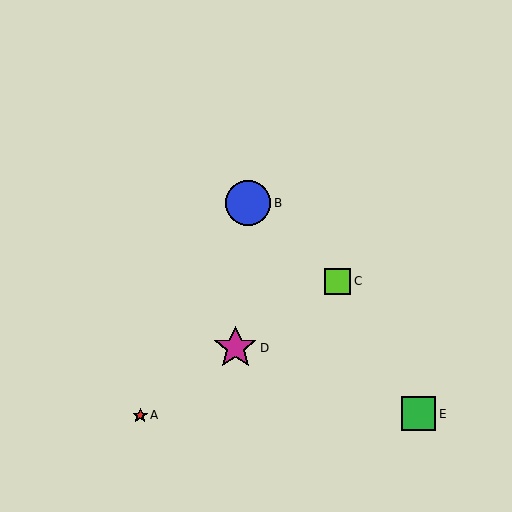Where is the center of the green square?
The center of the green square is at (419, 414).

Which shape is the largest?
The blue circle (labeled B) is the largest.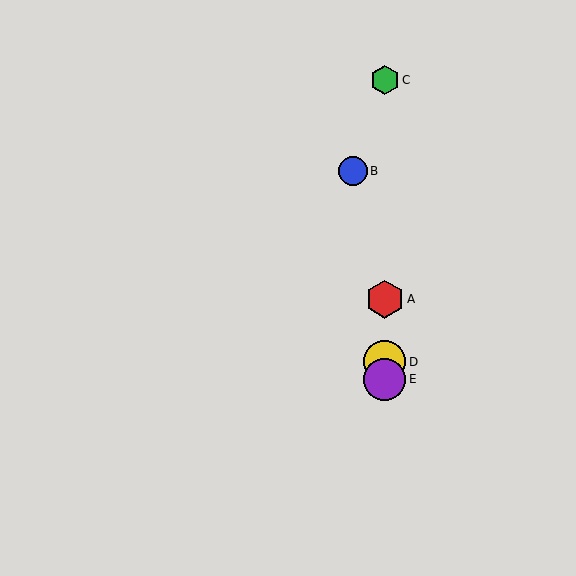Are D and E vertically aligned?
Yes, both are at x≈385.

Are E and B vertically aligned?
No, E is at x≈385 and B is at x≈353.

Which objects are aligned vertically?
Objects A, C, D, E are aligned vertically.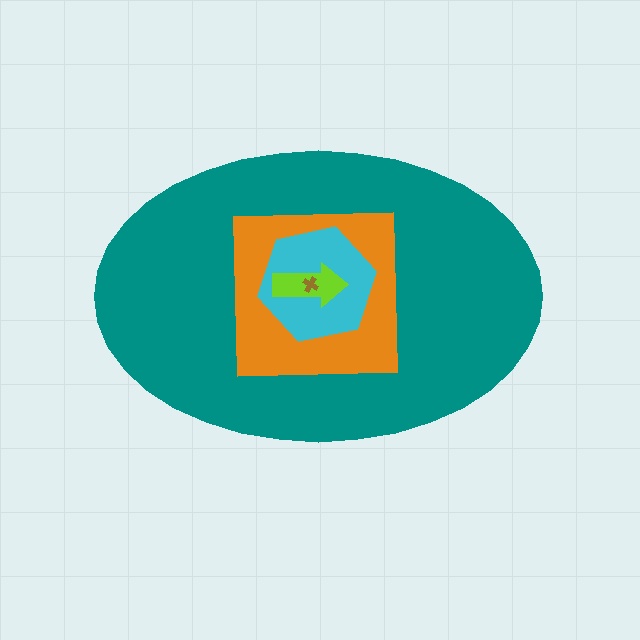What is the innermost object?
The brown cross.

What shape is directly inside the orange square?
The cyan hexagon.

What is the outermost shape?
The teal ellipse.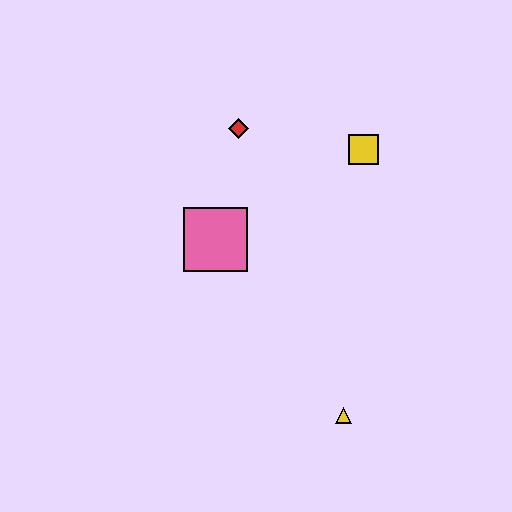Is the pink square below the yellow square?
Yes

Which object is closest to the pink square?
The red diamond is closest to the pink square.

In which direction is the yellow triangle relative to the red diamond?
The yellow triangle is below the red diamond.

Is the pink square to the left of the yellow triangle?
Yes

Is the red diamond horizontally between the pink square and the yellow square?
Yes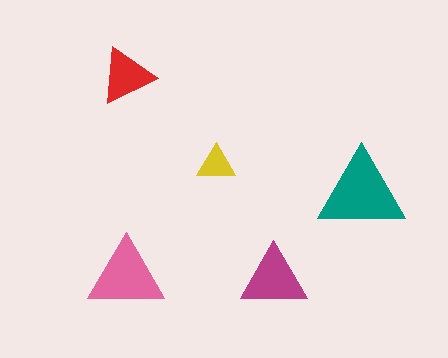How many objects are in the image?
There are 5 objects in the image.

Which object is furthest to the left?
The pink triangle is leftmost.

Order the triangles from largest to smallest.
the teal one, the pink one, the magenta one, the red one, the yellow one.